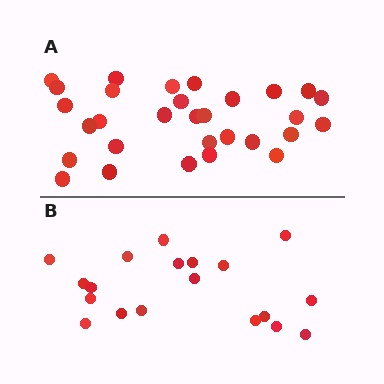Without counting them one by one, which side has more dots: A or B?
Region A (the top region) has more dots.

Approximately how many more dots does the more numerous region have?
Region A has roughly 12 or so more dots than region B.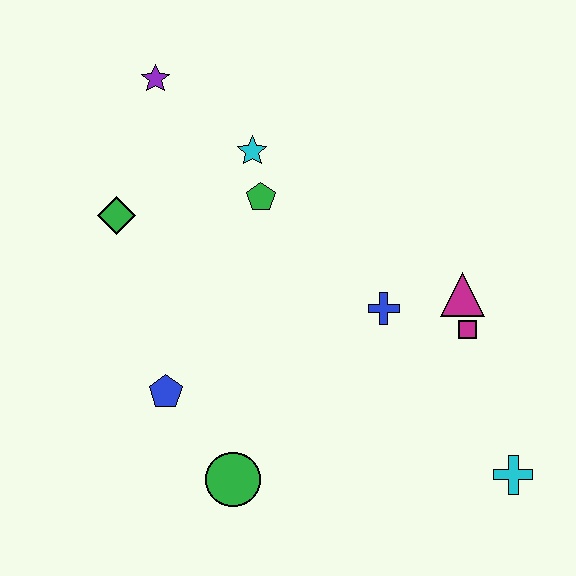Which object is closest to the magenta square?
The magenta triangle is closest to the magenta square.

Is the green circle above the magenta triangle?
No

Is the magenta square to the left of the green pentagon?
No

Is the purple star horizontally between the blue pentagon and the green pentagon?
No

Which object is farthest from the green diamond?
The cyan cross is farthest from the green diamond.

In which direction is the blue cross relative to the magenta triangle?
The blue cross is to the left of the magenta triangle.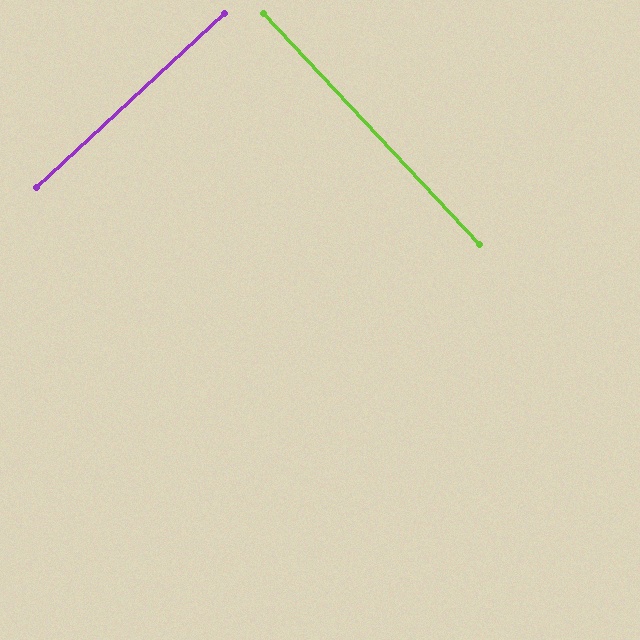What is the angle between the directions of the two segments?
Approximately 89 degrees.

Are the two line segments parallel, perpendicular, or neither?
Perpendicular — they meet at approximately 89°.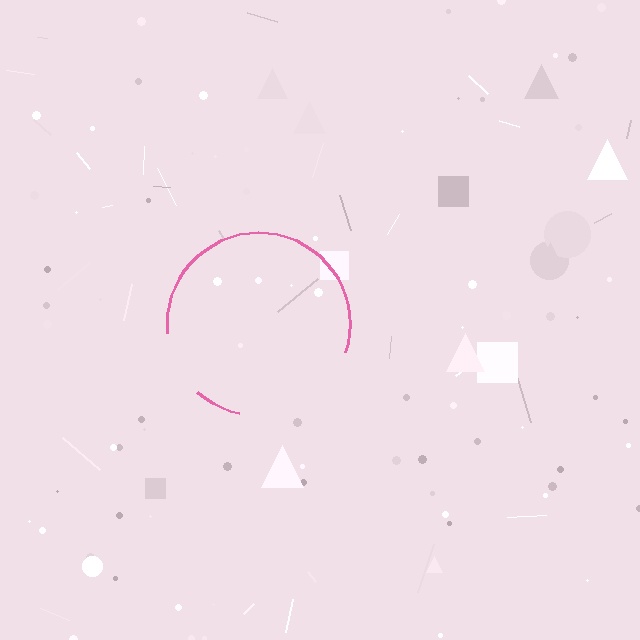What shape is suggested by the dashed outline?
The dashed outline suggests a circle.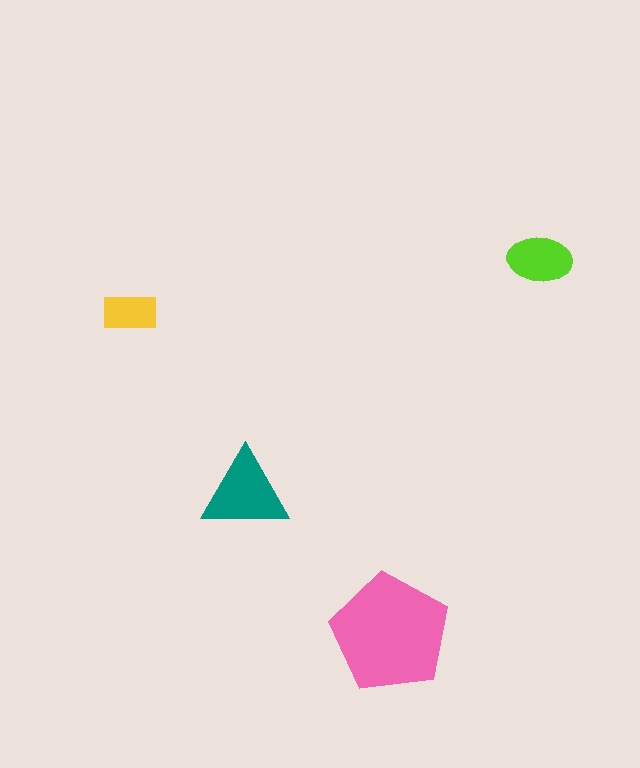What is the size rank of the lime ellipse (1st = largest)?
3rd.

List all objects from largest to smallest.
The pink pentagon, the teal triangle, the lime ellipse, the yellow rectangle.